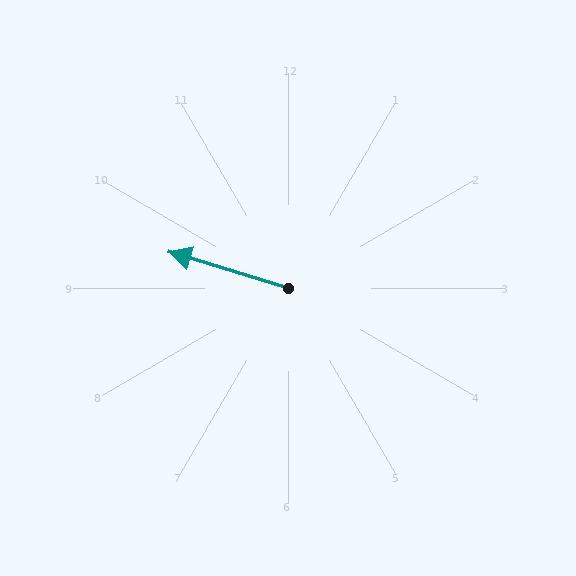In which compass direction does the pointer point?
West.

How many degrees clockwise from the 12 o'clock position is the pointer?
Approximately 287 degrees.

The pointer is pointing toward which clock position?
Roughly 10 o'clock.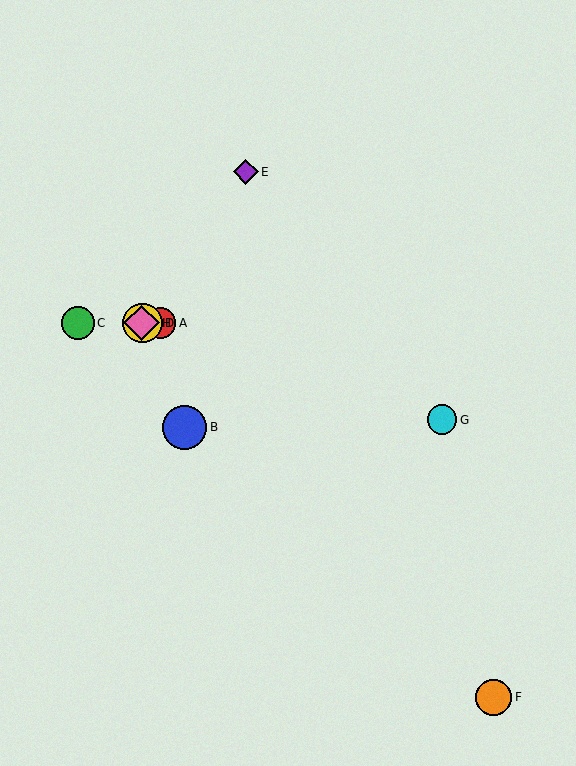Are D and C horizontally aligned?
Yes, both are at y≈323.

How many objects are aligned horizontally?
4 objects (A, C, D, H) are aligned horizontally.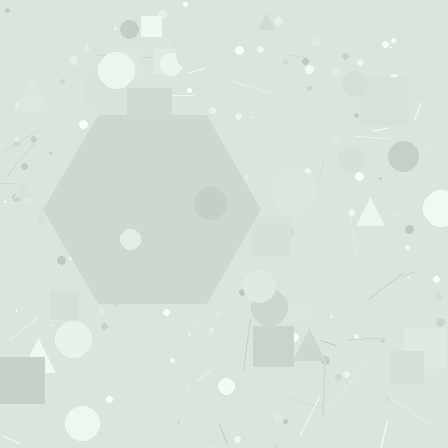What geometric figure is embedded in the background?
A hexagon is embedded in the background.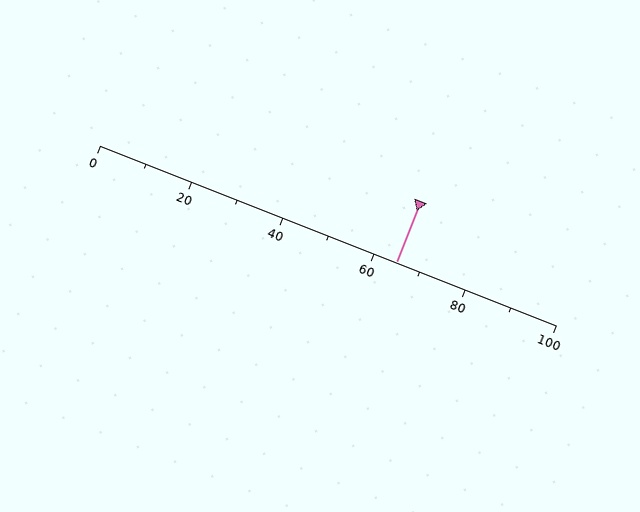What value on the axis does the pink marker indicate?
The marker indicates approximately 65.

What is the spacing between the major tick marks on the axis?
The major ticks are spaced 20 apart.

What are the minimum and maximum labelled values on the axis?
The axis runs from 0 to 100.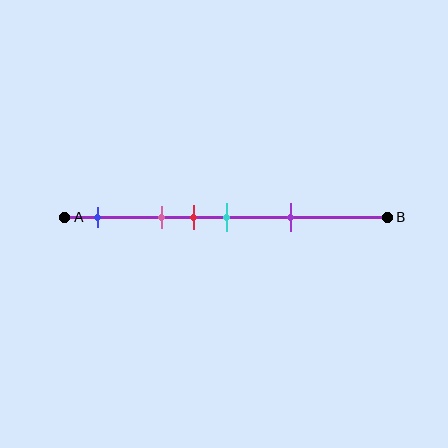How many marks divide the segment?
There are 5 marks dividing the segment.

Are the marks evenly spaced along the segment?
No, the marks are not evenly spaced.